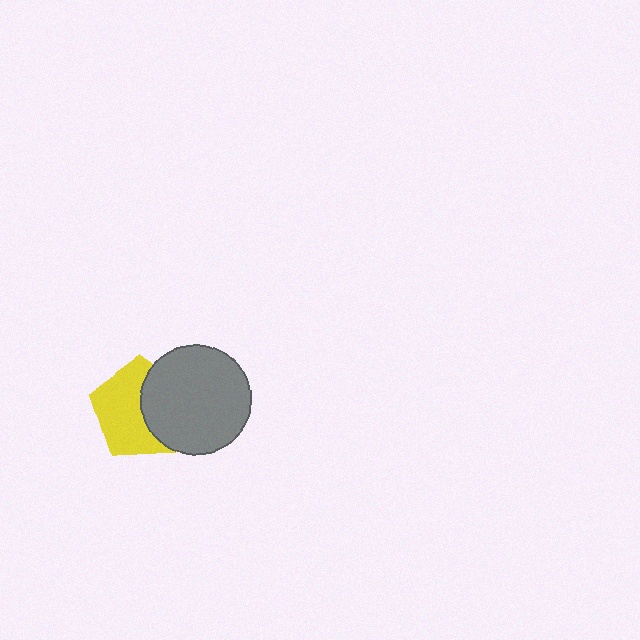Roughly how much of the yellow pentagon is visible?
About half of it is visible (roughly 59%).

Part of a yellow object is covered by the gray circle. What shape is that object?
It is a pentagon.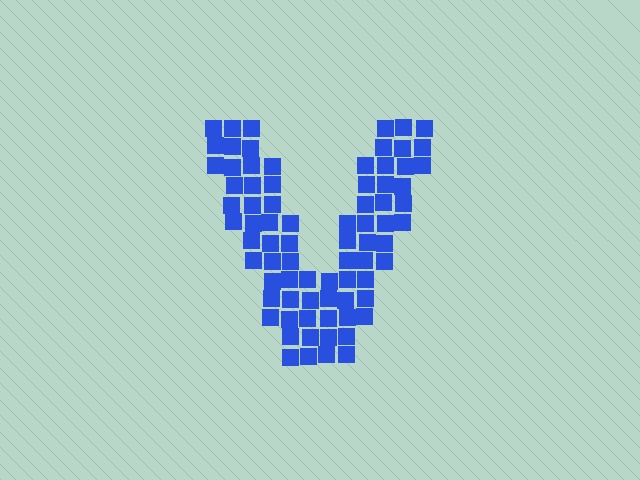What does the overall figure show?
The overall figure shows the letter V.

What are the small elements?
The small elements are squares.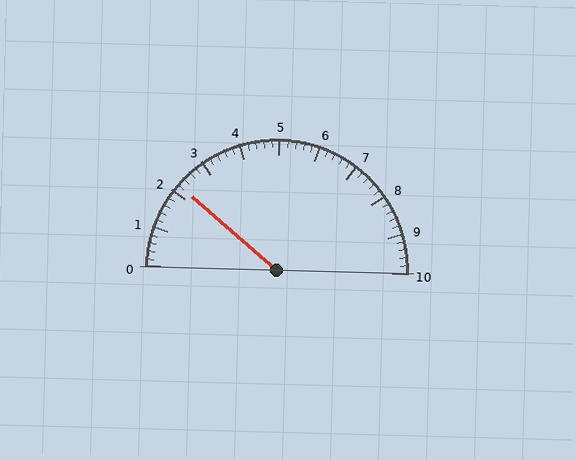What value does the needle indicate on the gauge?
The needle indicates approximately 2.2.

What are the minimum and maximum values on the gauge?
The gauge ranges from 0 to 10.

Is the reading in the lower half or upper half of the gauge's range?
The reading is in the lower half of the range (0 to 10).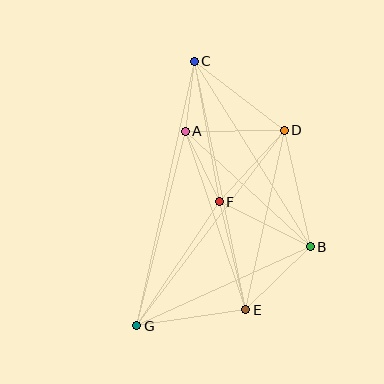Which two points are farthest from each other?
Points C and G are farthest from each other.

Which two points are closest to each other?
Points A and C are closest to each other.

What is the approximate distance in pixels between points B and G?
The distance between B and G is approximately 191 pixels.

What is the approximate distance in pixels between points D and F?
The distance between D and F is approximately 97 pixels.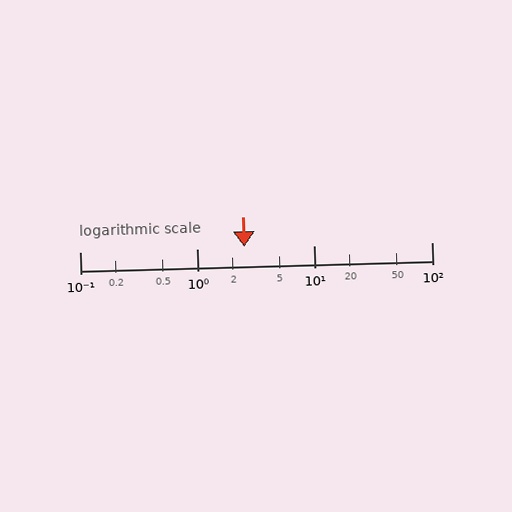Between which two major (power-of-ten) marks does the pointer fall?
The pointer is between 1 and 10.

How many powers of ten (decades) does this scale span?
The scale spans 3 decades, from 0.1 to 100.